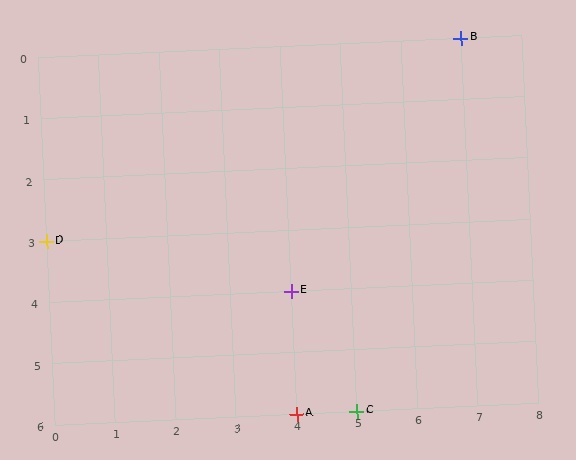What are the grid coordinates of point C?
Point C is at grid coordinates (5, 6).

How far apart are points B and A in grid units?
Points B and A are 3 columns and 6 rows apart (about 6.7 grid units diagonally).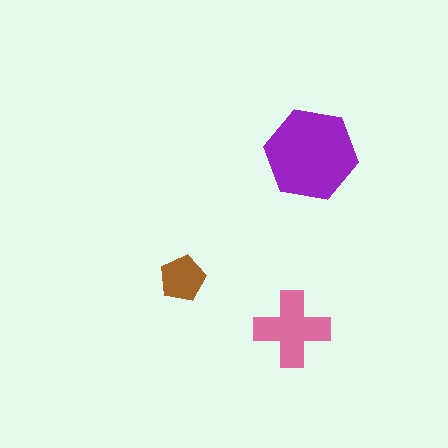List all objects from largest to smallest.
The purple hexagon, the pink cross, the brown pentagon.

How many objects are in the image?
There are 3 objects in the image.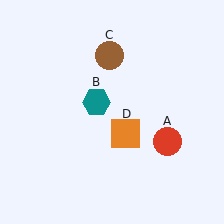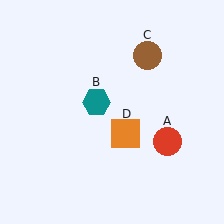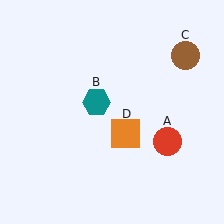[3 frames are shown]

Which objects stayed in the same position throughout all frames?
Red circle (object A) and teal hexagon (object B) and orange square (object D) remained stationary.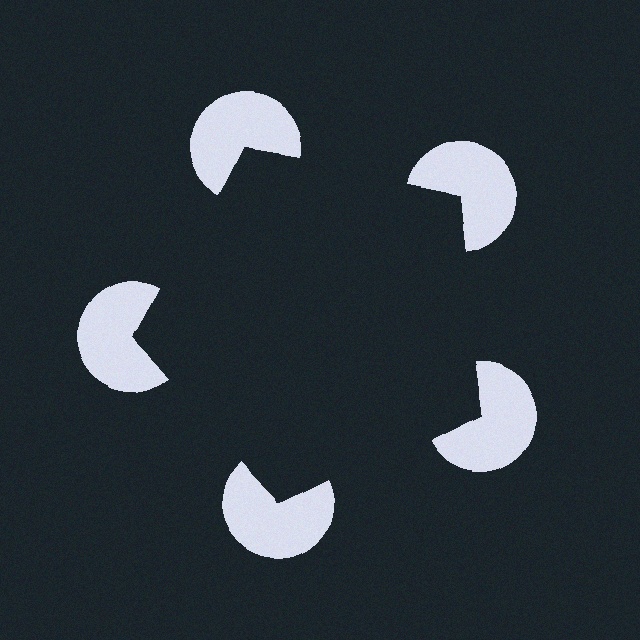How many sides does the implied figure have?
5 sides.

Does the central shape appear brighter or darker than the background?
It typically appears slightly darker than the background, even though no actual brightness change is drawn.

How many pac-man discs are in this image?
There are 5 — one at each vertex of the illusory pentagon.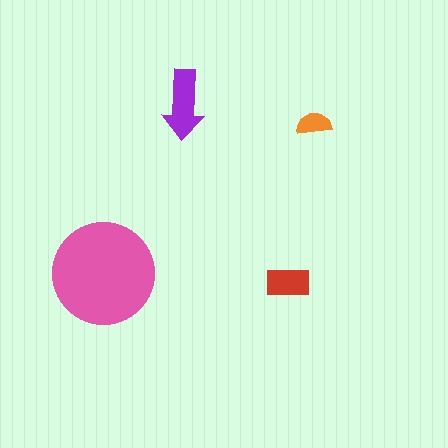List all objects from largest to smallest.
The pink circle, the purple arrow, the red rectangle, the orange semicircle.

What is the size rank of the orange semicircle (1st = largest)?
4th.